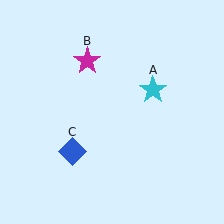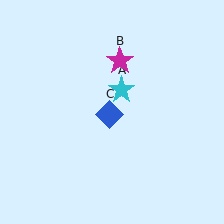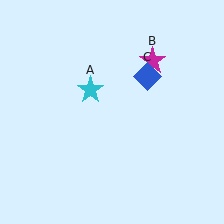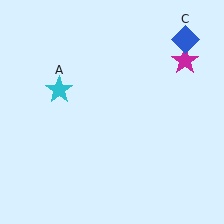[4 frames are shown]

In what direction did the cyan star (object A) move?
The cyan star (object A) moved left.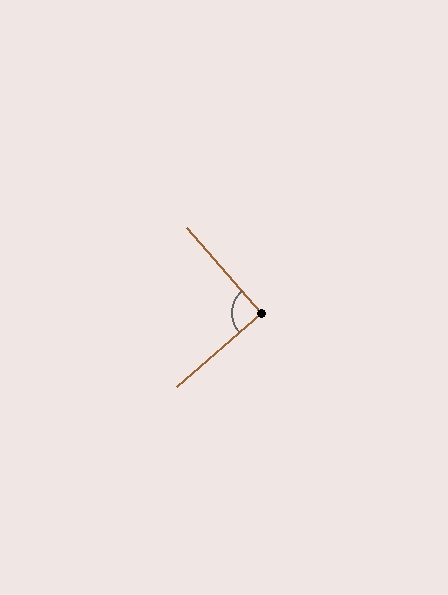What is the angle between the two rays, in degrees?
Approximately 90 degrees.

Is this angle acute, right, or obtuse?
It is approximately a right angle.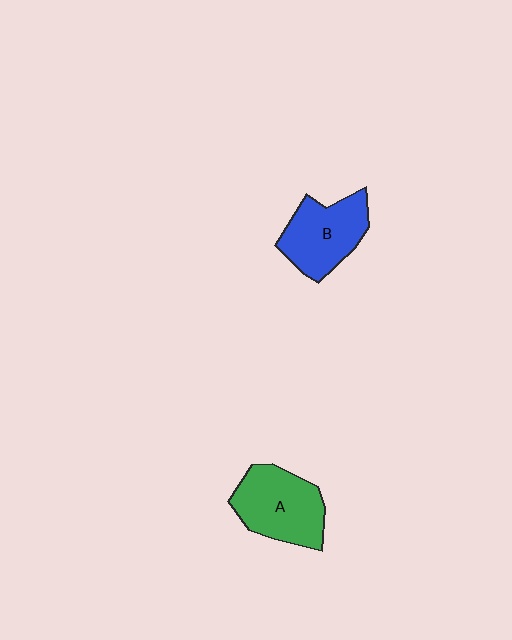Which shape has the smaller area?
Shape B (blue).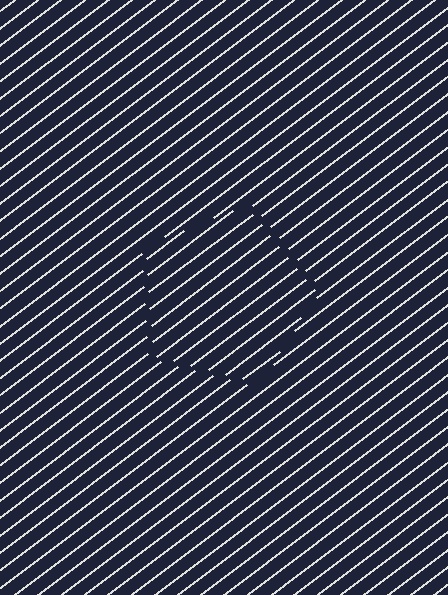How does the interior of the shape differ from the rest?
The interior of the shape contains the same grating, shifted by half a period — the contour is defined by the phase discontinuity where line-ends from the inner and outer gratings abut.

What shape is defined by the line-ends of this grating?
An illusory pentagon. The interior of the shape contains the same grating, shifted by half a period — the contour is defined by the phase discontinuity where line-ends from the inner and outer gratings abut.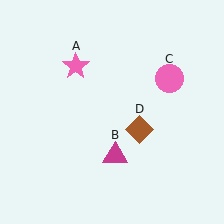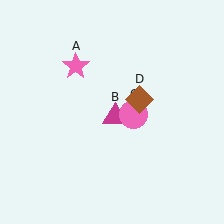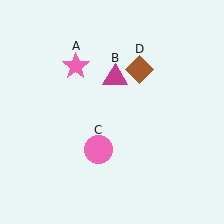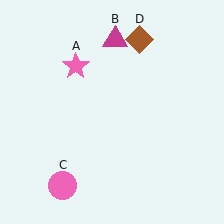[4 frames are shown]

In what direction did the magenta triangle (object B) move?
The magenta triangle (object B) moved up.